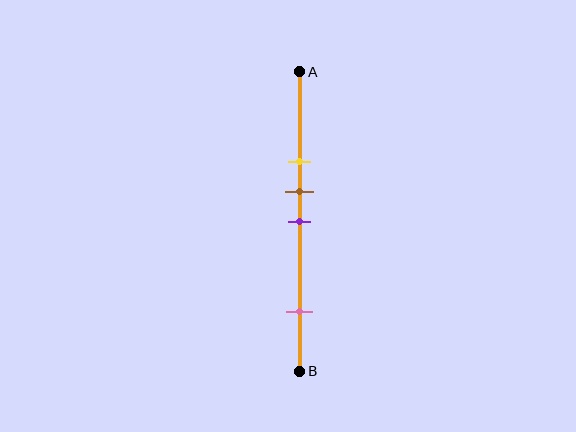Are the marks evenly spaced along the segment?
No, the marks are not evenly spaced.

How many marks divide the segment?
There are 4 marks dividing the segment.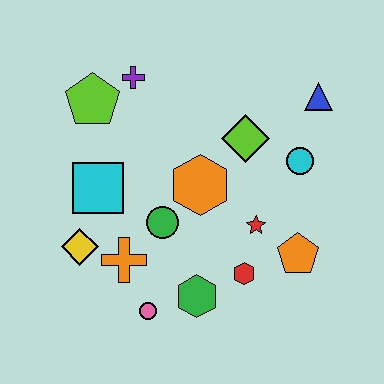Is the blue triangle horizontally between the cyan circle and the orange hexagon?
No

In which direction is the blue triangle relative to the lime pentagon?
The blue triangle is to the right of the lime pentagon.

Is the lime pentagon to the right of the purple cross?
No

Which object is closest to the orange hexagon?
The green circle is closest to the orange hexagon.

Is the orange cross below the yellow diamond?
Yes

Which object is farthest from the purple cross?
The orange pentagon is farthest from the purple cross.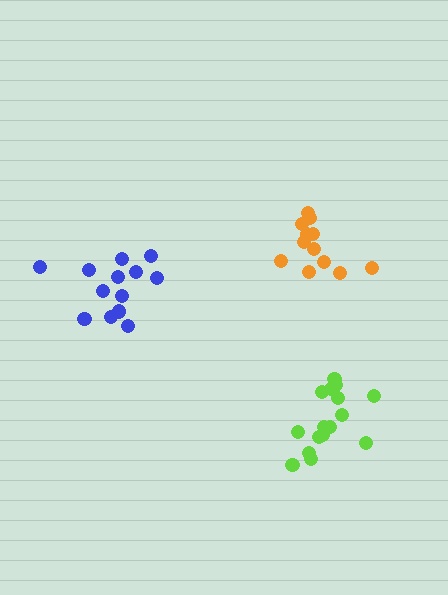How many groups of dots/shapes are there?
There are 3 groups.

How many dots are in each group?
Group 1: 12 dots, Group 2: 13 dots, Group 3: 16 dots (41 total).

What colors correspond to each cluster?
The clusters are colored: orange, blue, lime.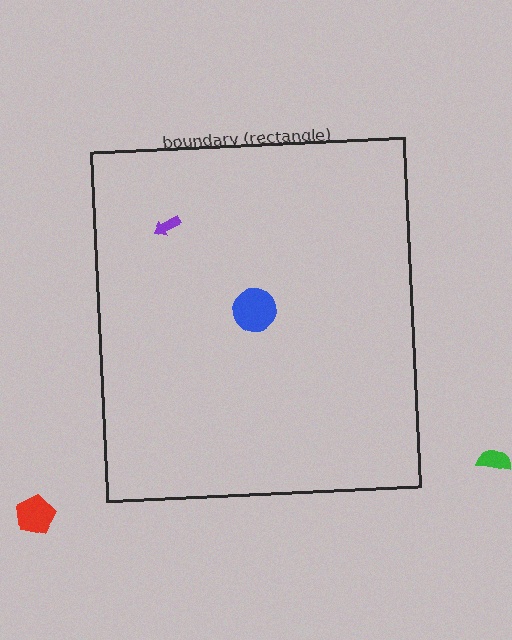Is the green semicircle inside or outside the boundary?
Outside.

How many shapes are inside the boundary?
2 inside, 2 outside.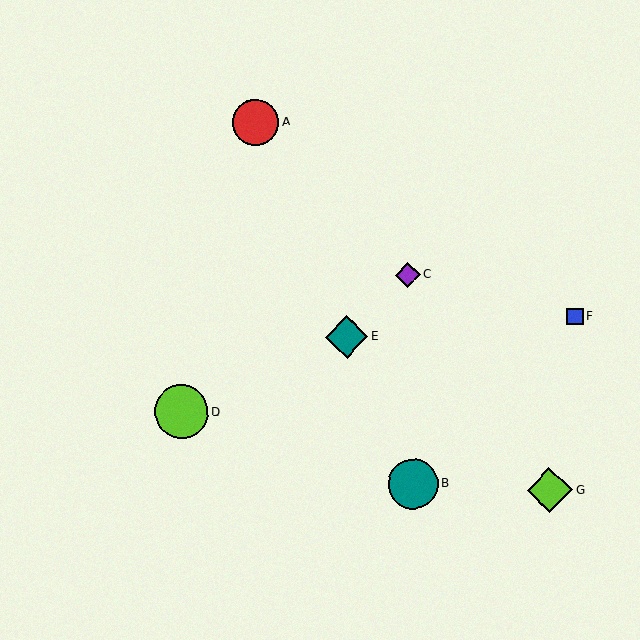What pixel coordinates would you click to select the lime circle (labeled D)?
Click at (182, 412) to select the lime circle D.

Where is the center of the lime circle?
The center of the lime circle is at (182, 412).